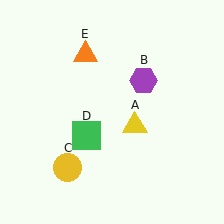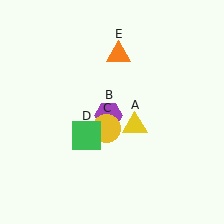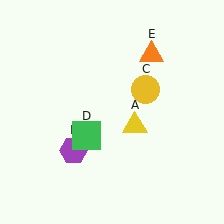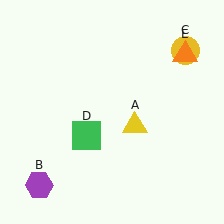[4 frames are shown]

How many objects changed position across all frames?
3 objects changed position: purple hexagon (object B), yellow circle (object C), orange triangle (object E).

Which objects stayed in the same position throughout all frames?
Yellow triangle (object A) and green square (object D) remained stationary.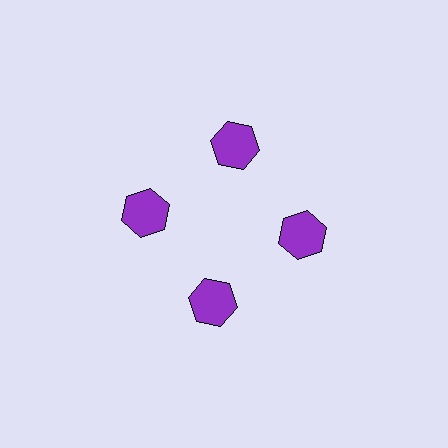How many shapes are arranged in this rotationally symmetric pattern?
There are 4 shapes, arranged in 4 groups of 1.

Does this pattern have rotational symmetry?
Yes, this pattern has 4-fold rotational symmetry. It looks the same after rotating 90 degrees around the center.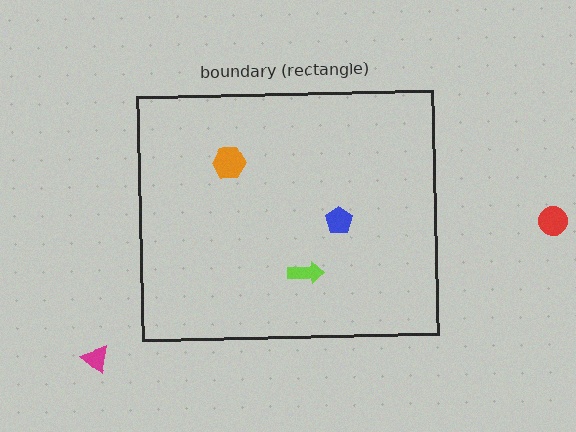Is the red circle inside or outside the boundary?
Outside.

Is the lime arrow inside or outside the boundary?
Inside.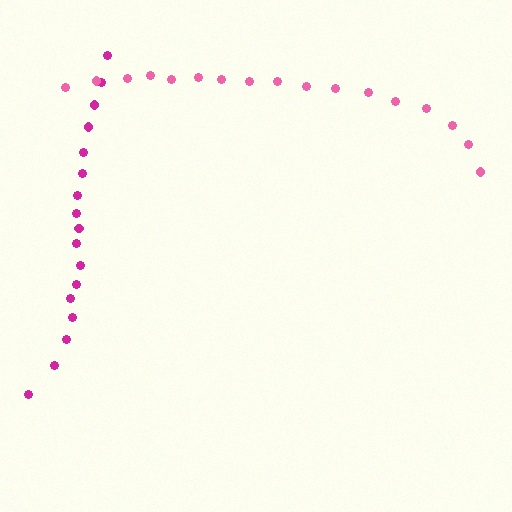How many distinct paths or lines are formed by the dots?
There are 2 distinct paths.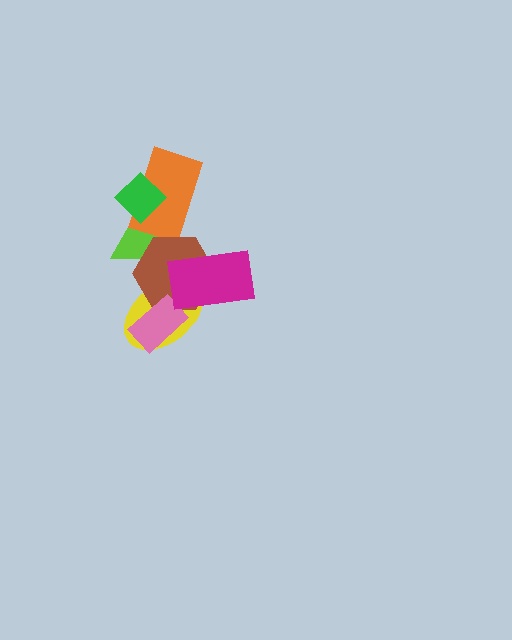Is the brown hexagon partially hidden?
Yes, it is partially covered by another shape.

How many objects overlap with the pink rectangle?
2 objects overlap with the pink rectangle.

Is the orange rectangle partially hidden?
Yes, it is partially covered by another shape.